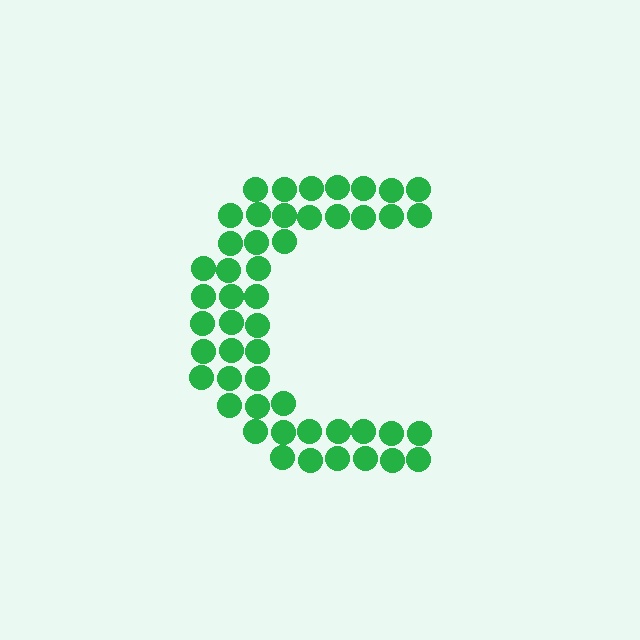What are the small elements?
The small elements are circles.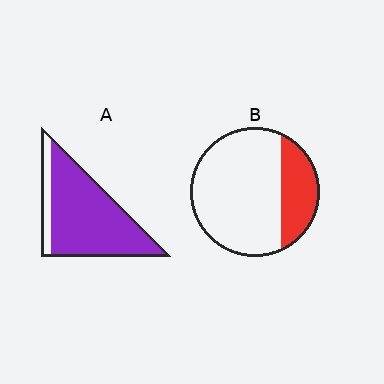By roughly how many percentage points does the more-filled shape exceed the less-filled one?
By roughly 60 percentage points (A over B).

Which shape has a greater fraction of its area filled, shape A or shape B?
Shape A.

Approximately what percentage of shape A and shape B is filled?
A is approximately 85% and B is approximately 25%.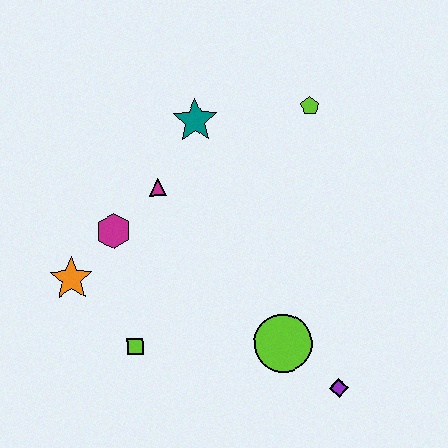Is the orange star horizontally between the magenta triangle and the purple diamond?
No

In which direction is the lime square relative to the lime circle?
The lime square is to the left of the lime circle.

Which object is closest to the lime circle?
The purple diamond is closest to the lime circle.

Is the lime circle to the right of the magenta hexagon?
Yes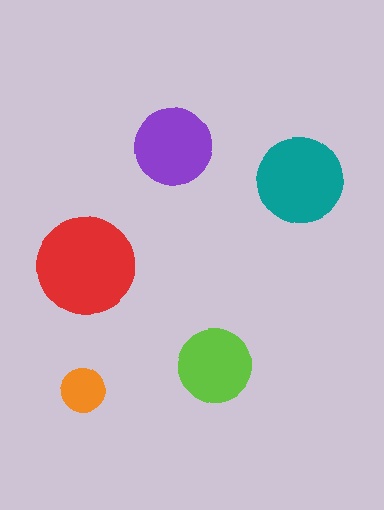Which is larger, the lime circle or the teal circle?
The teal one.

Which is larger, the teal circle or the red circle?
The red one.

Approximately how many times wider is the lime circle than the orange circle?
About 1.5 times wider.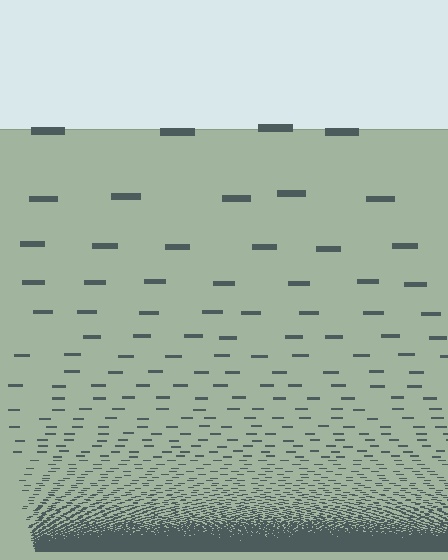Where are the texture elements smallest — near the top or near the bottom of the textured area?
Near the bottom.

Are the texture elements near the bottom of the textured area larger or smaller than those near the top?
Smaller. The gradient is inverted — elements near the bottom are smaller and denser.